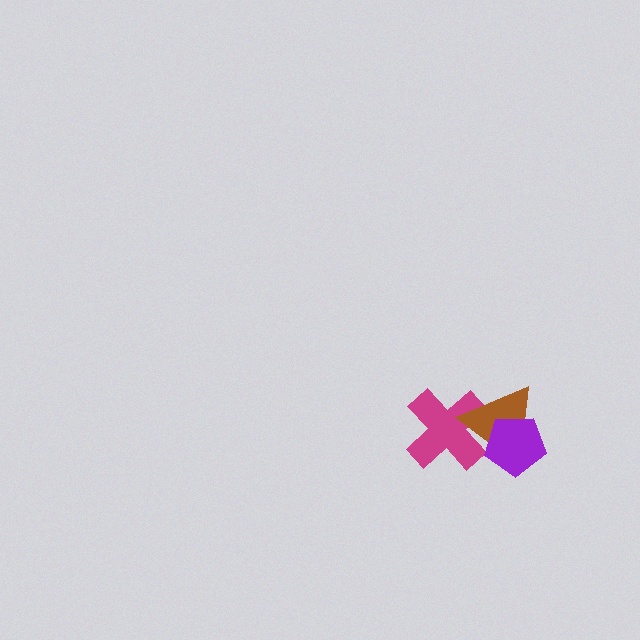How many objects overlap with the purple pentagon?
1 object overlaps with the purple pentagon.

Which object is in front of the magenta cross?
The brown triangle is in front of the magenta cross.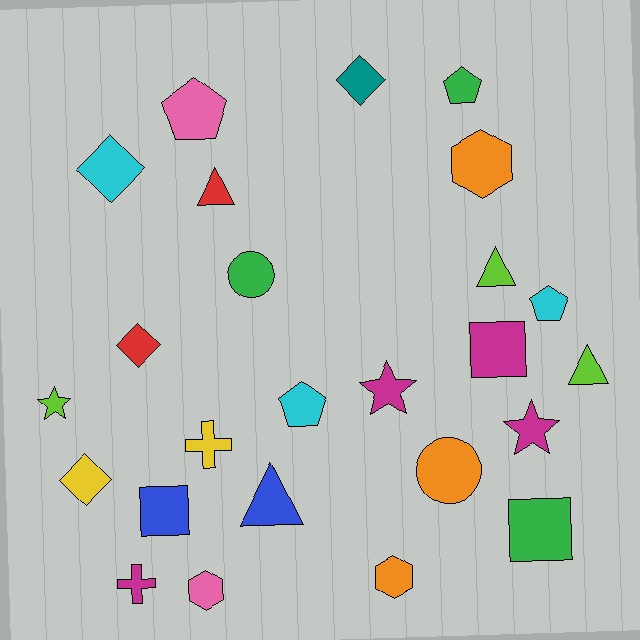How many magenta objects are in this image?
There are 4 magenta objects.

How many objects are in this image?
There are 25 objects.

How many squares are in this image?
There are 3 squares.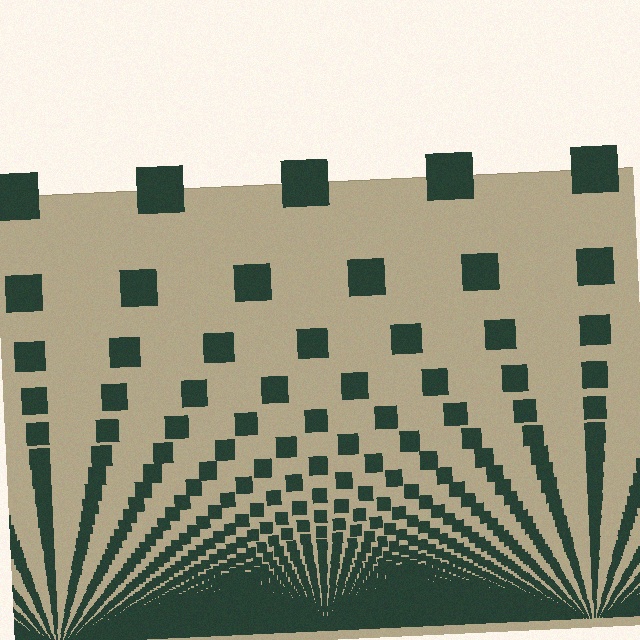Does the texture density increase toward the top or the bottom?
Density increases toward the bottom.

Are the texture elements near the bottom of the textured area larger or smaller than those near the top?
Smaller. The gradient is inverted — elements near the bottom are smaller and denser.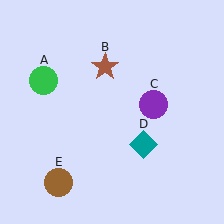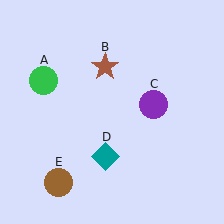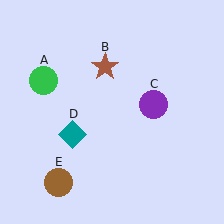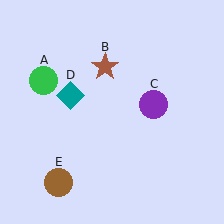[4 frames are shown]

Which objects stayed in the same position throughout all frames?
Green circle (object A) and brown star (object B) and purple circle (object C) and brown circle (object E) remained stationary.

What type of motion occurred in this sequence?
The teal diamond (object D) rotated clockwise around the center of the scene.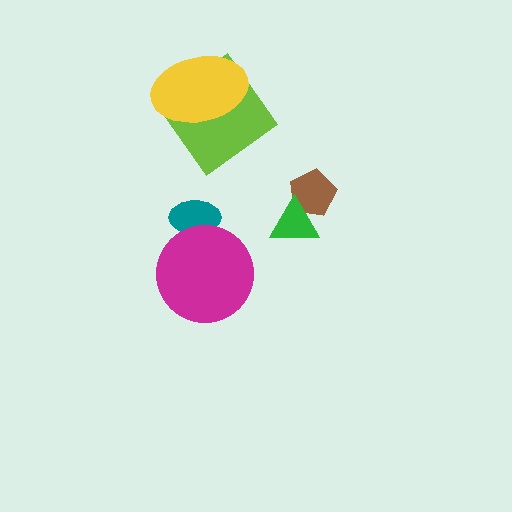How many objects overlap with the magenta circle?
1 object overlaps with the magenta circle.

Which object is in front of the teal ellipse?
The magenta circle is in front of the teal ellipse.